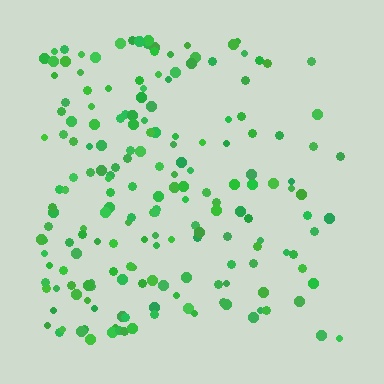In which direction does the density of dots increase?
From right to left, with the left side densest.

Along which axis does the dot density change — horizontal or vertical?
Horizontal.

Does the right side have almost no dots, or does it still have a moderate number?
Still a moderate number, just noticeably fewer than the left.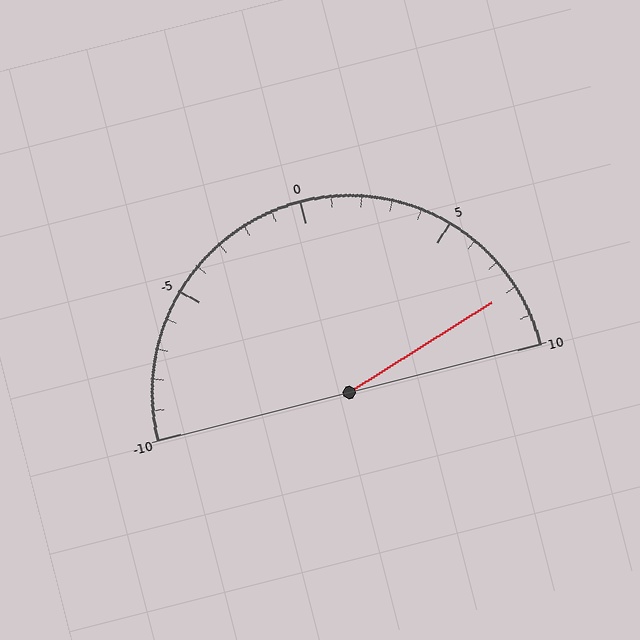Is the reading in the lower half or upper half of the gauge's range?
The reading is in the upper half of the range (-10 to 10).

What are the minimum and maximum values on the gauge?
The gauge ranges from -10 to 10.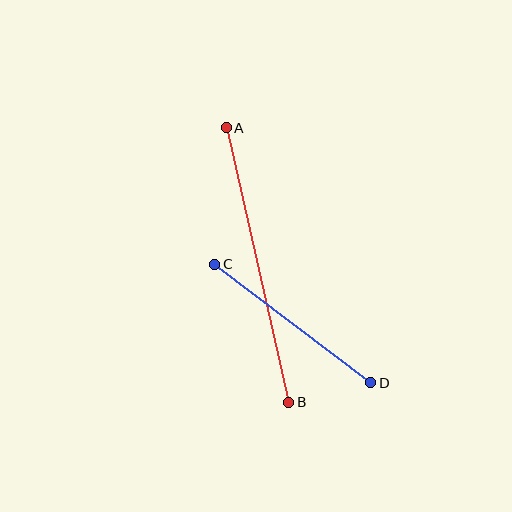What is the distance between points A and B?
The distance is approximately 282 pixels.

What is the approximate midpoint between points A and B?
The midpoint is at approximately (257, 265) pixels.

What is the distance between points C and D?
The distance is approximately 196 pixels.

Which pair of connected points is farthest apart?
Points A and B are farthest apart.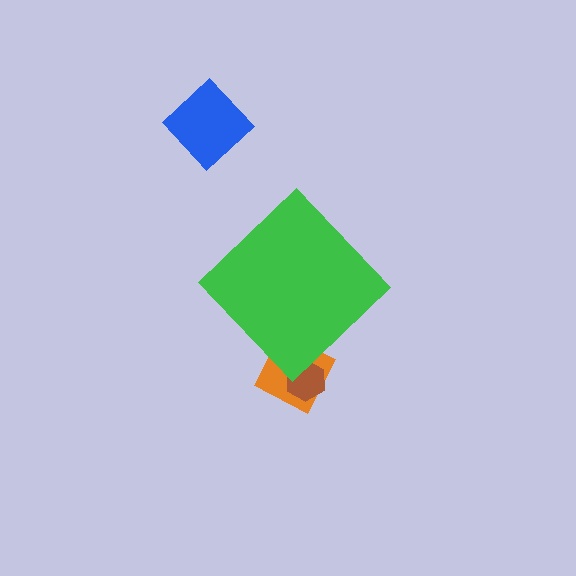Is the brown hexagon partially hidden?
Yes, the brown hexagon is partially hidden behind the green diamond.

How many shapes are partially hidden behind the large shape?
2 shapes are partially hidden.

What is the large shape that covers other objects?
A green diamond.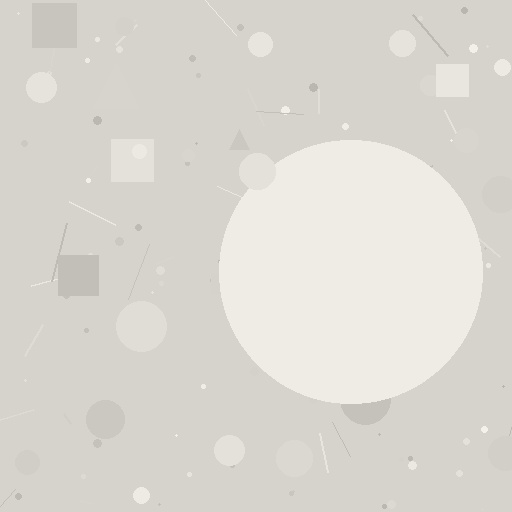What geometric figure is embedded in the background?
A circle is embedded in the background.